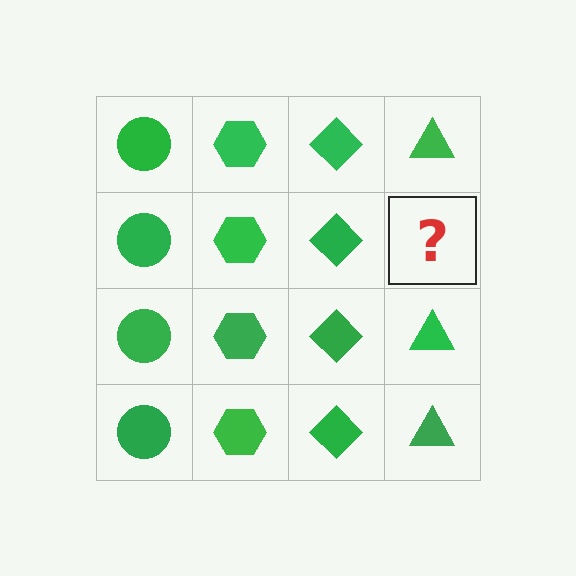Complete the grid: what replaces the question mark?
The question mark should be replaced with a green triangle.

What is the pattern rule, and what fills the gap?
The rule is that each column has a consistent shape. The gap should be filled with a green triangle.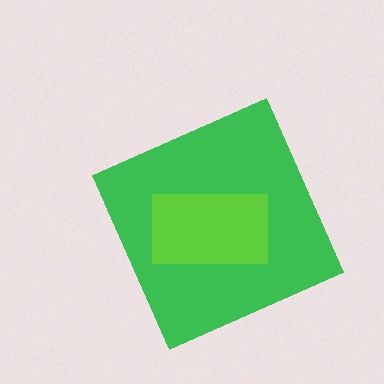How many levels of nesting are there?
2.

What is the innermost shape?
The lime rectangle.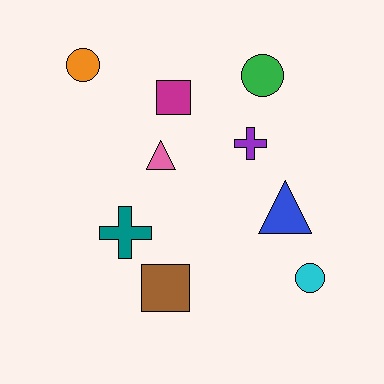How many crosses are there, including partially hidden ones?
There are 2 crosses.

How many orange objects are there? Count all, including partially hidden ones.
There is 1 orange object.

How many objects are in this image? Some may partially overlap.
There are 9 objects.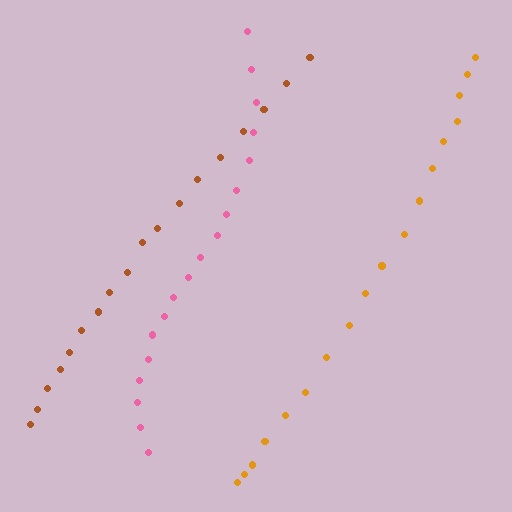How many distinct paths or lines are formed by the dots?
There are 3 distinct paths.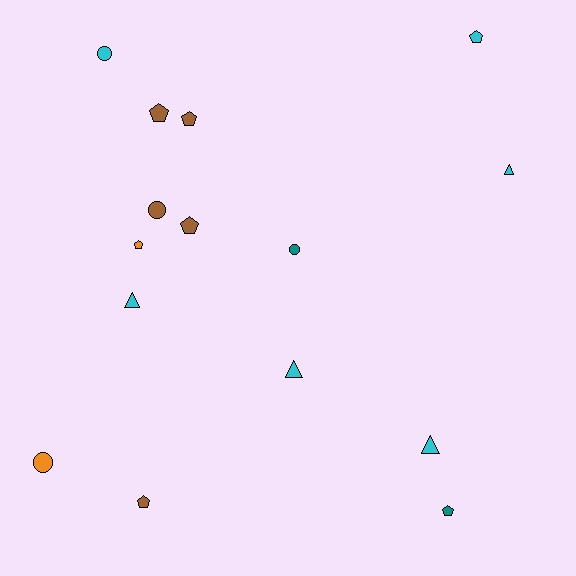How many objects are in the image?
There are 15 objects.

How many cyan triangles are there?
There are 4 cyan triangles.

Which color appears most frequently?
Cyan, with 6 objects.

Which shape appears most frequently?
Pentagon, with 7 objects.